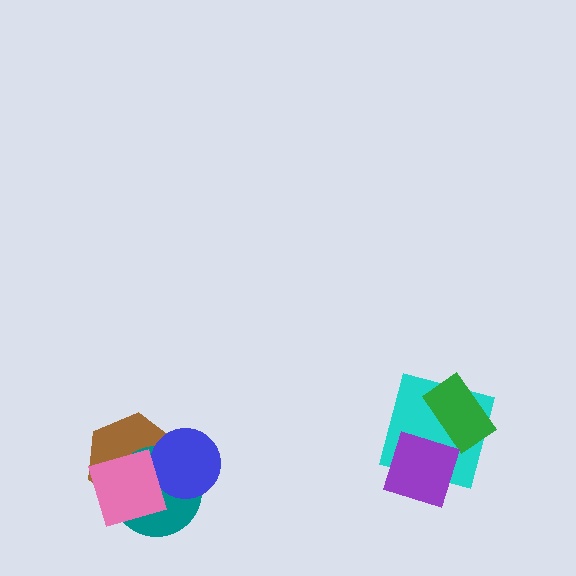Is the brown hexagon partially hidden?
Yes, it is partially covered by another shape.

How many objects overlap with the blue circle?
2 objects overlap with the blue circle.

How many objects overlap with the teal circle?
3 objects overlap with the teal circle.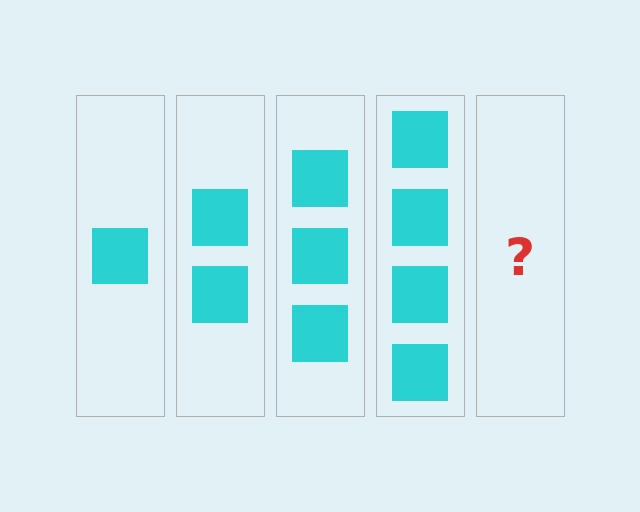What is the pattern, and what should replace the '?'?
The pattern is that each step adds one more square. The '?' should be 5 squares.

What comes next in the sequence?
The next element should be 5 squares.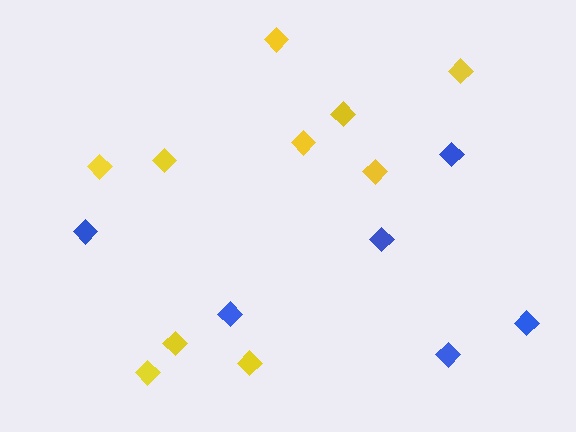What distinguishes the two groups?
There are 2 groups: one group of yellow diamonds (10) and one group of blue diamonds (6).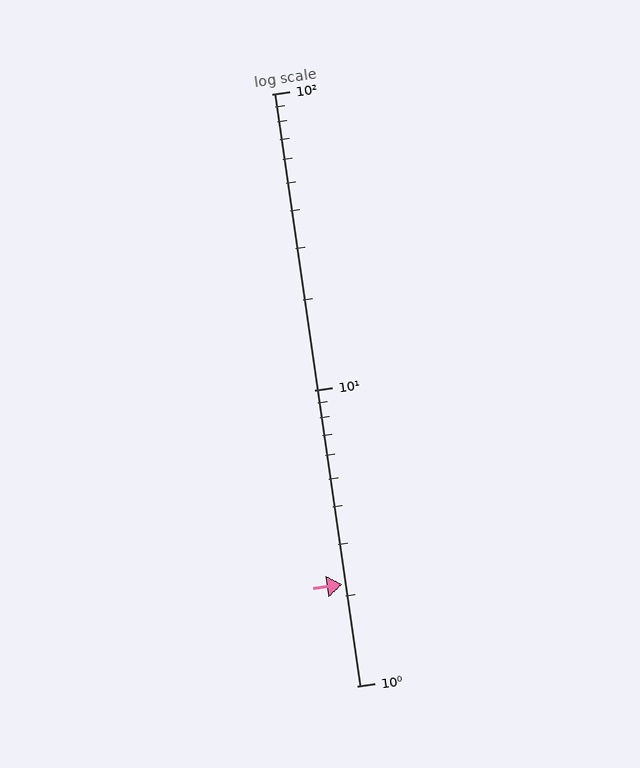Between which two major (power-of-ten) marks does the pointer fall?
The pointer is between 1 and 10.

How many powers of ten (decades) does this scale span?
The scale spans 2 decades, from 1 to 100.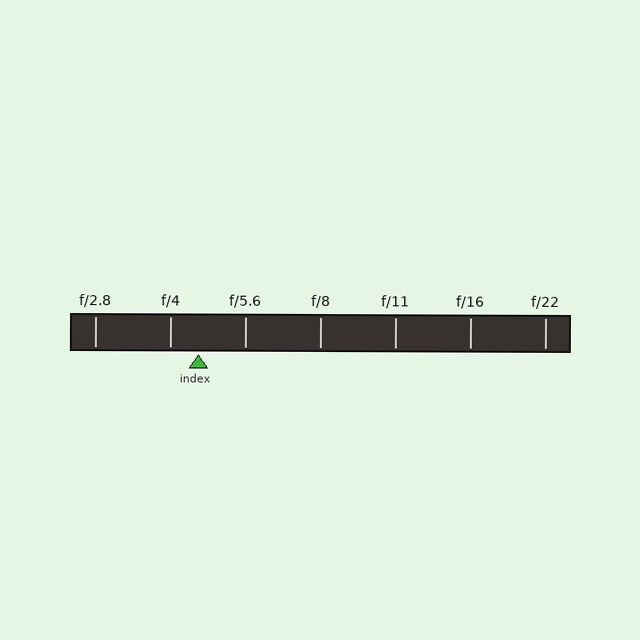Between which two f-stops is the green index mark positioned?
The index mark is between f/4 and f/5.6.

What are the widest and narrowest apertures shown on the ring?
The widest aperture shown is f/2.8 and the narrowest is f/22.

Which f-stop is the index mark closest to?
The index mark is closest to f/4.